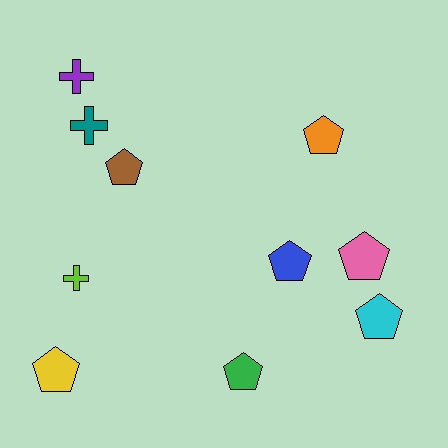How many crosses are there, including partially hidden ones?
There are 3 crosses.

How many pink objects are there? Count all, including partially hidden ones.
There is 1 pink object.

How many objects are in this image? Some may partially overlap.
There are 10 objects.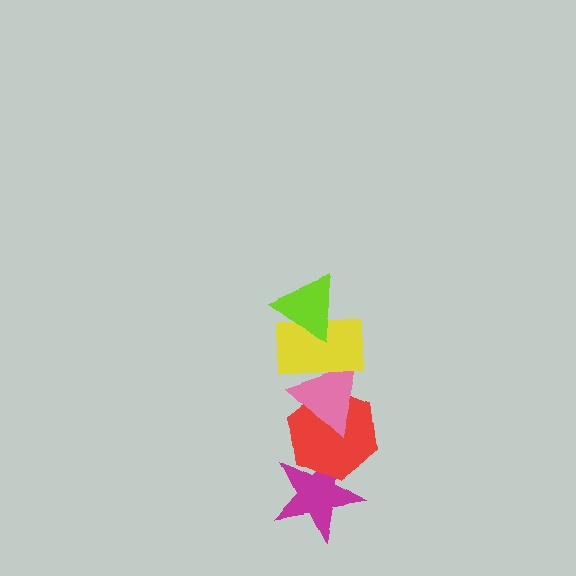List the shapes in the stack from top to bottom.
From top to bottom: the lime triangle, the yellow rectangle, the pink triangle, the red hexagon, the magenta star.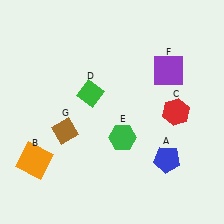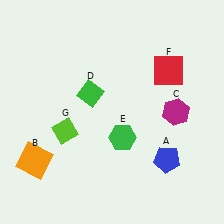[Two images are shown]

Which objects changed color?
C changed from red to magenta. F changed from purple to red. G changed from brown to lime.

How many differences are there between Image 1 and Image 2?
There are 3 differences between the two images.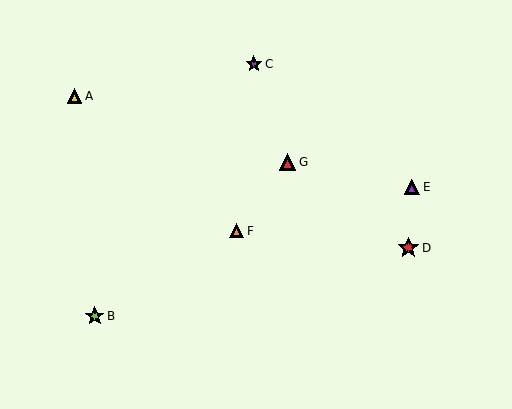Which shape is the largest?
The red star (labeled D) is the largest.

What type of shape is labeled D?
Shape D is a red star.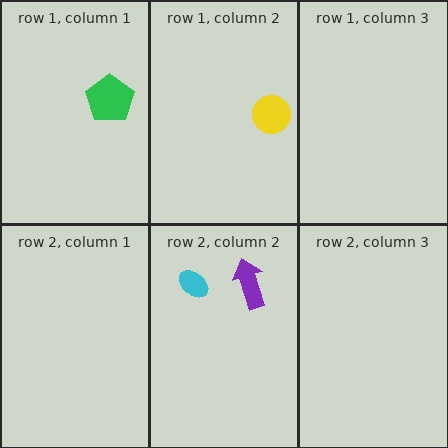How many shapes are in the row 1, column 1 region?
1.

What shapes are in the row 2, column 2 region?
The cyan ellipse, the purple arrow.